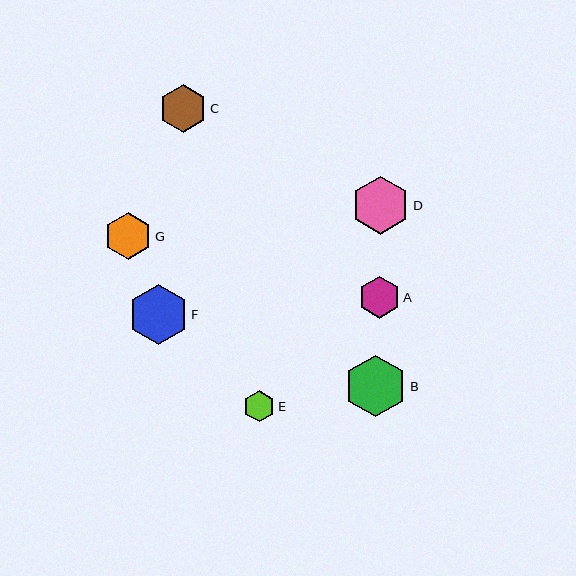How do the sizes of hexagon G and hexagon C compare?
Hexagon G and hexagon C are approximately the same size.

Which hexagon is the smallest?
Hexagon E is the smallest with a size of approximately 31 pixels.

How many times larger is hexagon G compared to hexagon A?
Hexagon G is approximately 1.1 times the size of hexagon A.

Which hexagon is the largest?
Hexagon B is the largest with a size of approximately 62 pixels.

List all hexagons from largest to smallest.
From largest to smallest: B, F, D, G, C, A, E.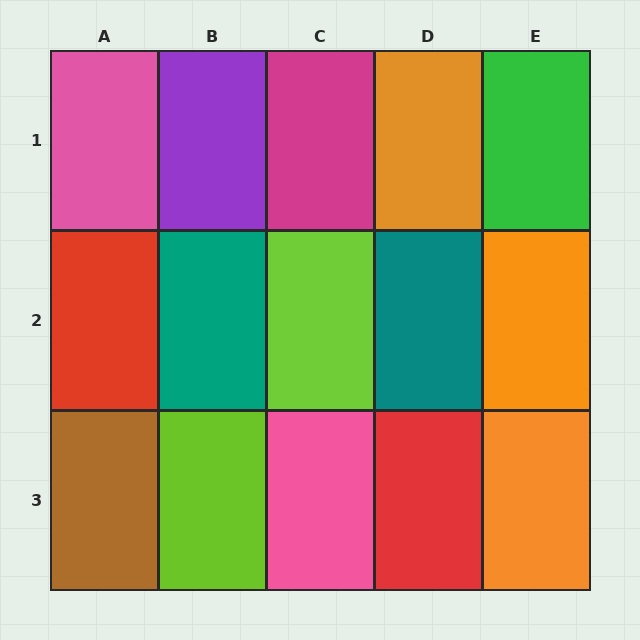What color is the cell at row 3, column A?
Brown.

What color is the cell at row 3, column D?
Red.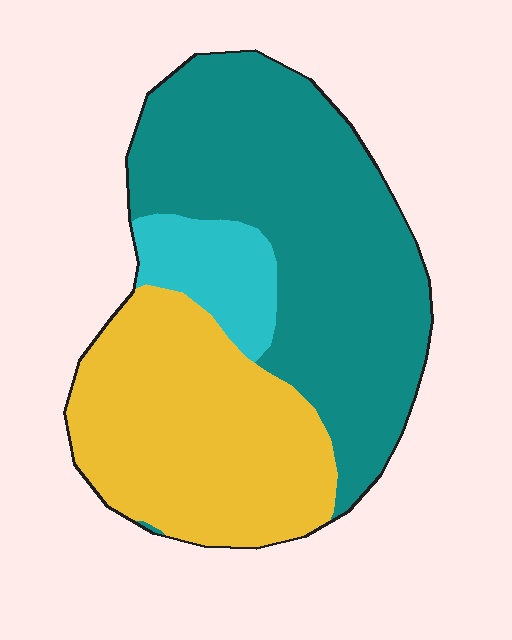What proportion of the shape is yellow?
Yellow covers 38% of the shape.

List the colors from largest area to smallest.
From largest to smallest: teal, yellow, cyan.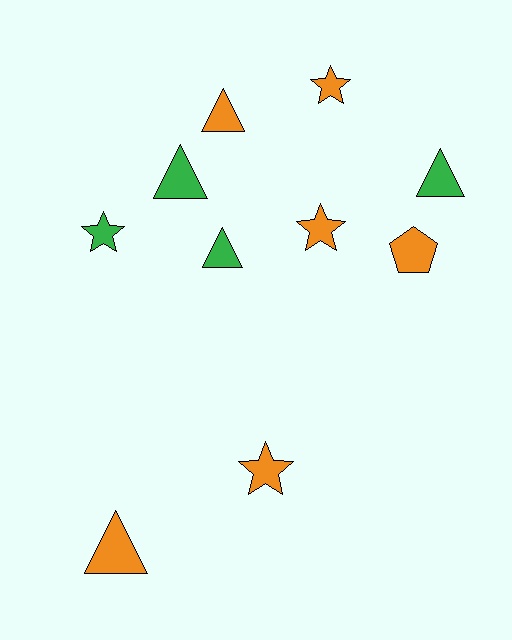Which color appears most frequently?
Orange, with 6 objects.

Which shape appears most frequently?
Triangle, with 5 objects.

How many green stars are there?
There is 1 green star.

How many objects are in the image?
There are 10 objects.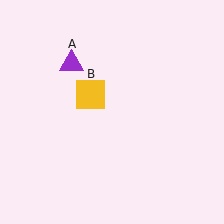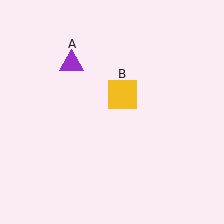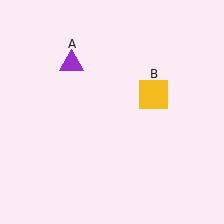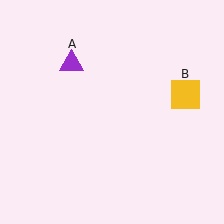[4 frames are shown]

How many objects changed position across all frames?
1 object changed position: yellow square (object B).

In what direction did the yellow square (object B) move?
The yellow square (object B) moved right.